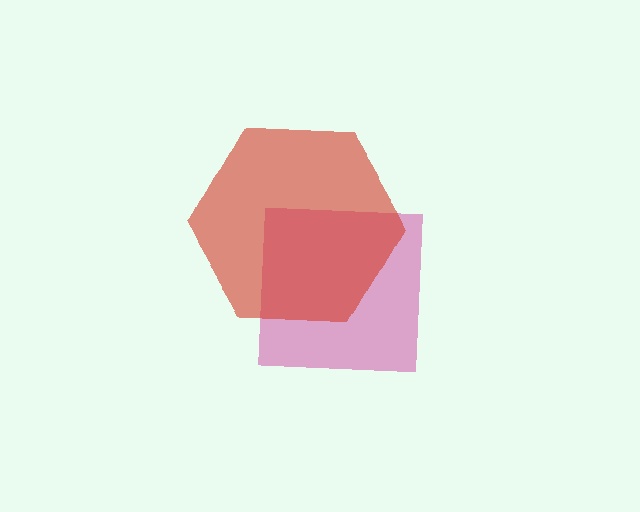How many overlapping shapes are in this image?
There are 2 overlapping shapes in the image.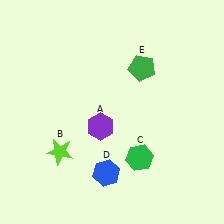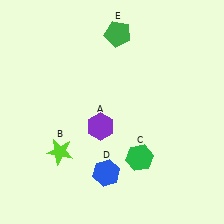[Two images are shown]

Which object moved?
The green pentagon (E) moved up.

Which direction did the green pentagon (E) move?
The green pentagon (E) moved up.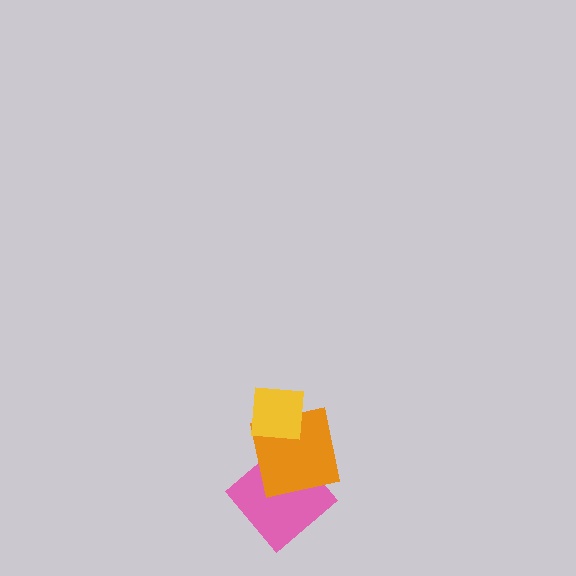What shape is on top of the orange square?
The yellow square is on top of the orange square.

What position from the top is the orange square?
The orange square is 2nd from the top.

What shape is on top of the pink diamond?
The orange square is on top of the pink diamond.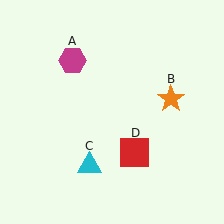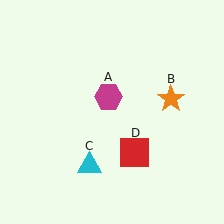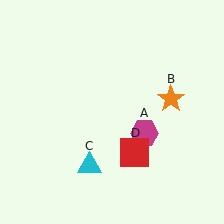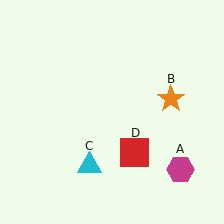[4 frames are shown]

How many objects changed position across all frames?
1 object changed position: magenta hexagon (object A).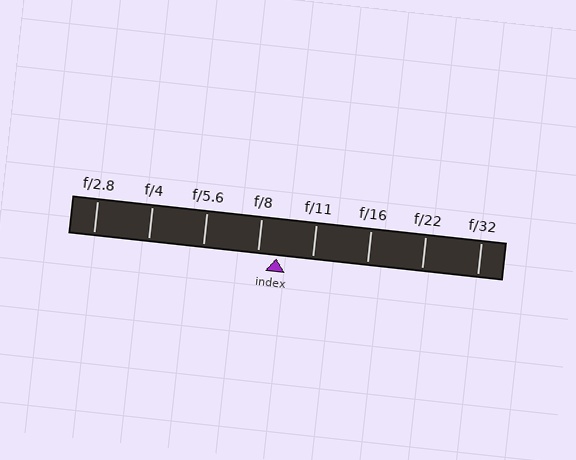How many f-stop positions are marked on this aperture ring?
There are 8 f-stop positions marked.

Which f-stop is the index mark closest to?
The index mark is closest to f/8.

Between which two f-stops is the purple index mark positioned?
The index mark is between f/8 and f/11.